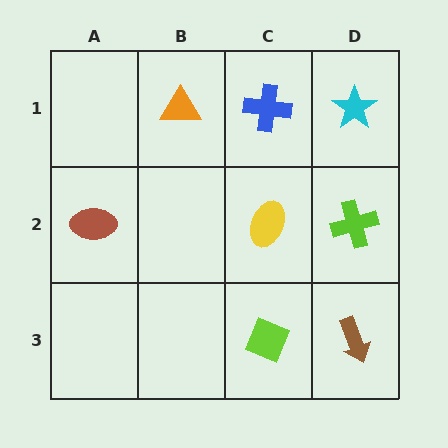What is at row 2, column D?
A lime cross.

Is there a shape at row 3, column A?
No, that cell is empty.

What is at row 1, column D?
A cyan star.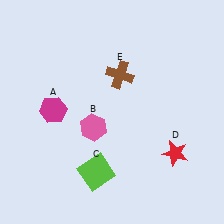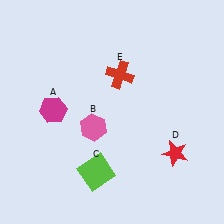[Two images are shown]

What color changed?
The cross (E) changed from brown in Image 1 to red in Image 2.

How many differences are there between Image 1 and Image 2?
There is 1 difference between the two images.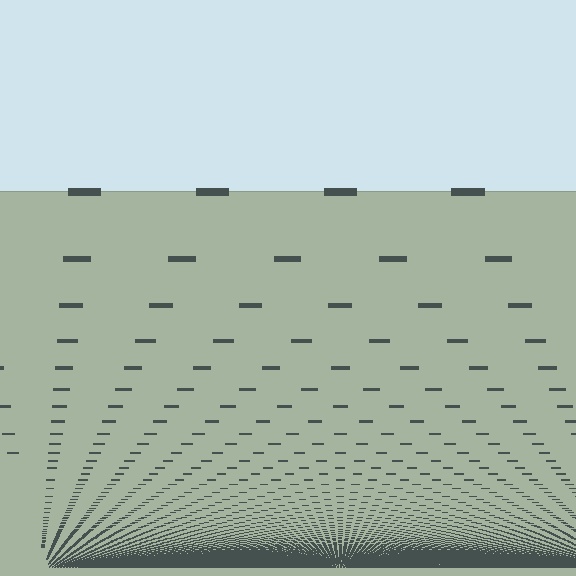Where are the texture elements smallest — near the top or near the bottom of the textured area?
Near the bottom.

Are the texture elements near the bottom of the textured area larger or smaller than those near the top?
Smaller. The gradient is inverted — elements near the bottom are smaller and denser.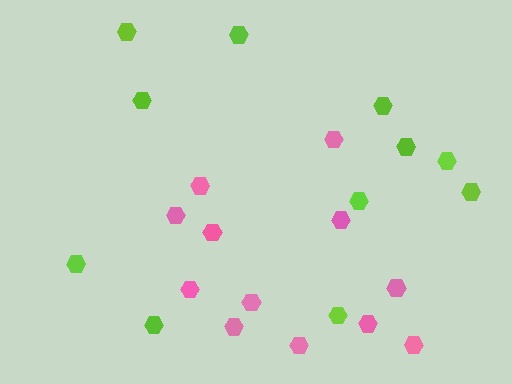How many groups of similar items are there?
There are 2 groups: one group of lime hexagons (11) and one group of pink hexagons (12).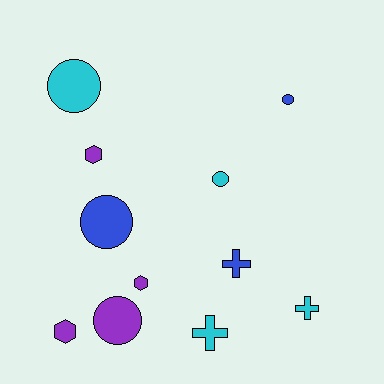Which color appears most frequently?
Purple, with 4 objects.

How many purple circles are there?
There is 1 purple circle.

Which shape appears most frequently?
Circle, with 5 objects.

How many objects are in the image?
There are 11 objects.